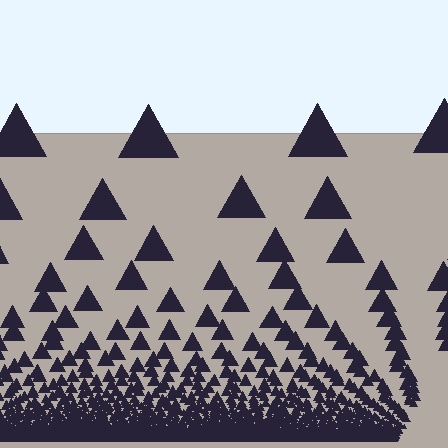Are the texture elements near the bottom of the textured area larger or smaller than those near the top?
Smaller. The gradient is inverted — elements near the bottom are smaller and denser.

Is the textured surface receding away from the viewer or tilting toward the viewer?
The surface appears to tilt toward the viewer. Texture elements get larger and sparser toward the top.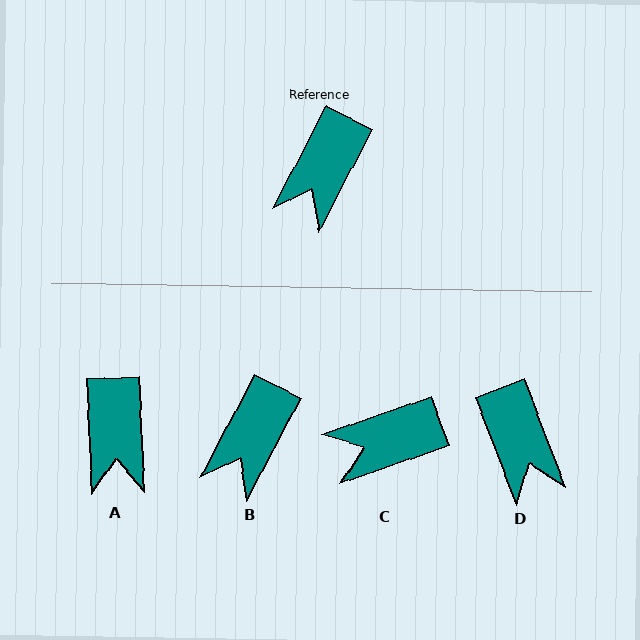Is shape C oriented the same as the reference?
No, it is off by about 43 degrees.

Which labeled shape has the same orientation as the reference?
B.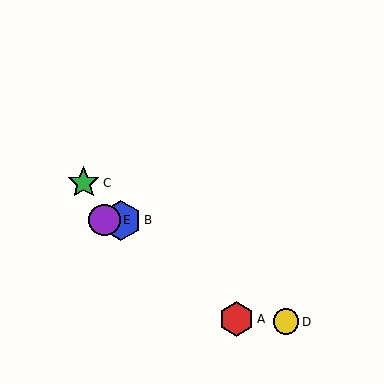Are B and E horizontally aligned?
Yes, both are at y≈220.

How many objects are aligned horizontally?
2 objects (B, E) are aligned horizontally.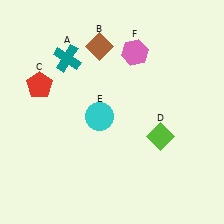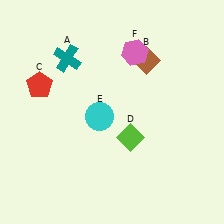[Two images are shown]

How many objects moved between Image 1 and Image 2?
2 objects moved between the two images.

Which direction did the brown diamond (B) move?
The brown diamond (B) moved right.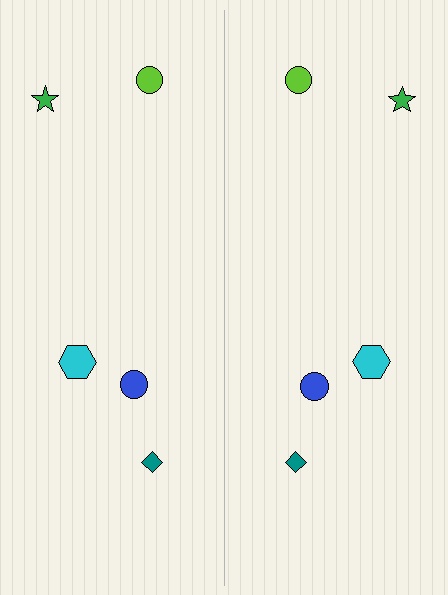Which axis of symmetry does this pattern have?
The pattern has a vertical axis of symmetry running through the center of the image.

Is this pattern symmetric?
Yes, this pattern has bilateral (reflection) symmetry.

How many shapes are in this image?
There are 10 shapes in this image.